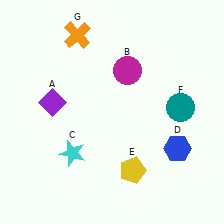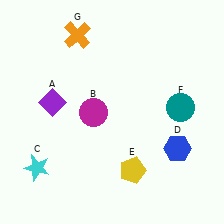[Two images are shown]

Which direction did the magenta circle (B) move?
The magenta circle (B) moved down.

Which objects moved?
The objects that moved are: the magenta circle (B), the cyan star (C).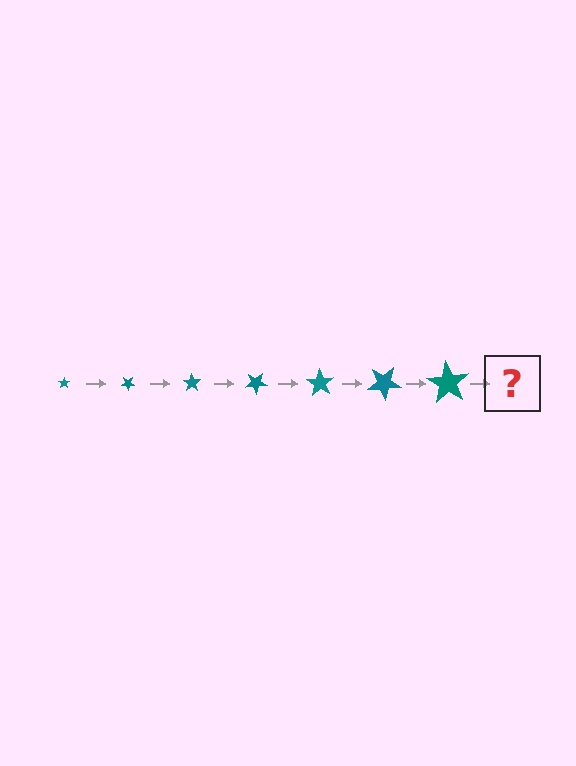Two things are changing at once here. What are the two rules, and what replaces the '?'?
The two rules are that the star grows larger each step and it rotates 35 degrees each step. The '?' should be a star, larger than the previous one and rotated 245 degrees from the start.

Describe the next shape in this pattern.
It should be a star, larger than the previous one and rotated 245 degrees from the start.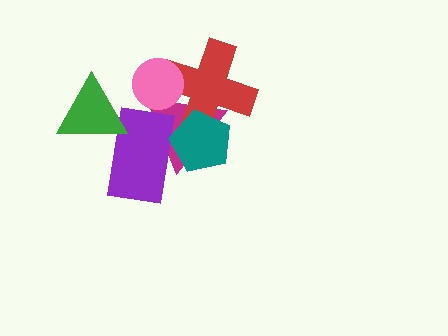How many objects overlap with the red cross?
3 objects overlap with the red cross.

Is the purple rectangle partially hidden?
Yes, it is partially covered by another shape.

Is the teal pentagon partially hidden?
No, no other shape covers it.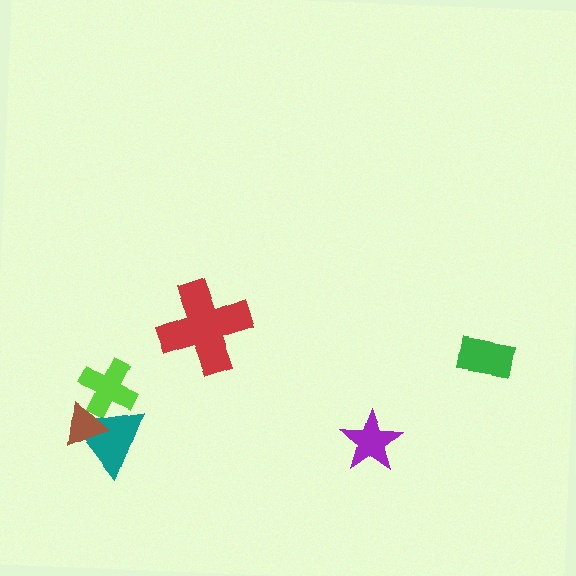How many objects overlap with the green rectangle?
0 objects overlap with the green rectangle.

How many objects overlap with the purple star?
0 objects overlap with the purple star.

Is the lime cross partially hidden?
Yes, it is partially covered by another shape.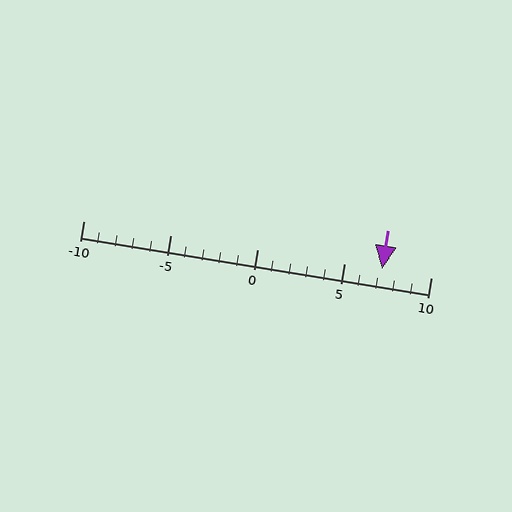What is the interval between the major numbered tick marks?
The major tick marks are spaced 5 units apart.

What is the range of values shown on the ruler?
The ruler shows values from -10 to 10.